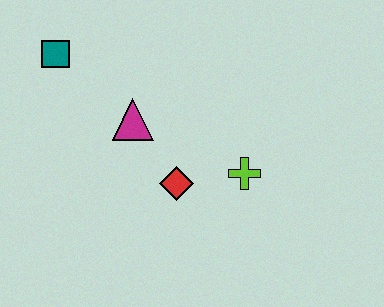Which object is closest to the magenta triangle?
The red diamond is closest to the magenta triangle.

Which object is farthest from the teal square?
The lime cross is farthest from the teal square.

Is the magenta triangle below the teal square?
Yes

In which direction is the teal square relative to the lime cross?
The teal square is to the left of the lime cross.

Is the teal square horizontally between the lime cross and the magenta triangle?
No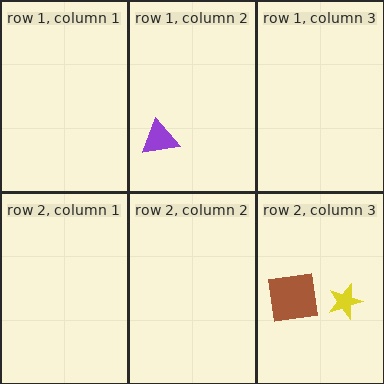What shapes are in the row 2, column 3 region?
The brown square, the yellow star.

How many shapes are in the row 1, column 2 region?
1.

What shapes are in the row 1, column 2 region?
The purple triangle.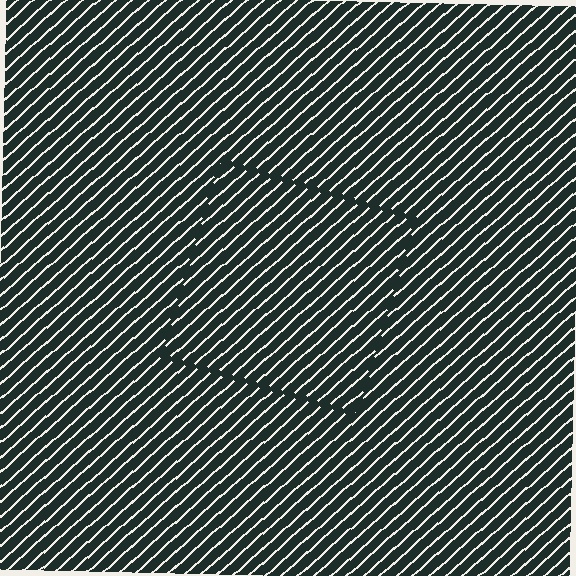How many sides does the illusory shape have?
4 sides — the line-ends trace a square.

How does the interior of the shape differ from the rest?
The interior of the shape contains the same grating, shifted by half a period — the contour is defined by the phase discontinuity where line-ends from the inner and outer gratings abut.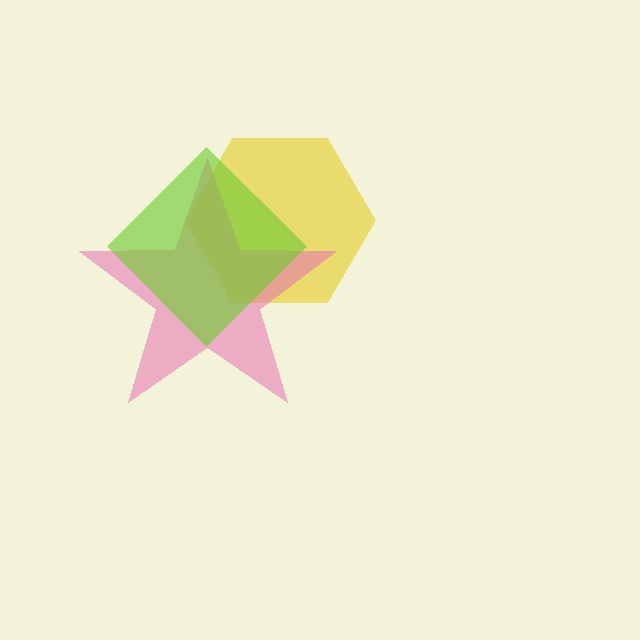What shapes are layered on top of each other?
The layered shapes are: a yellow hexagon, a pink star, a lime diamond.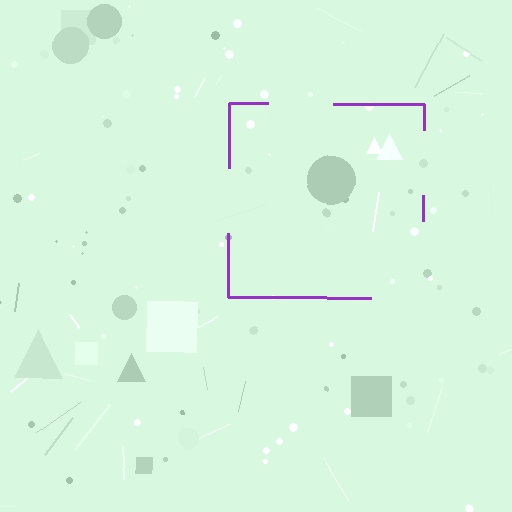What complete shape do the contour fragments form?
The contour fragments form a square.